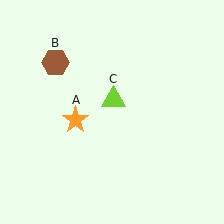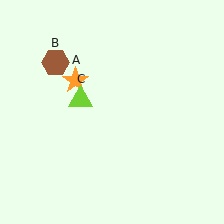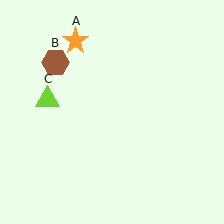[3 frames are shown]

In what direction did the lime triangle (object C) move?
The lime triangle (object C) moved left.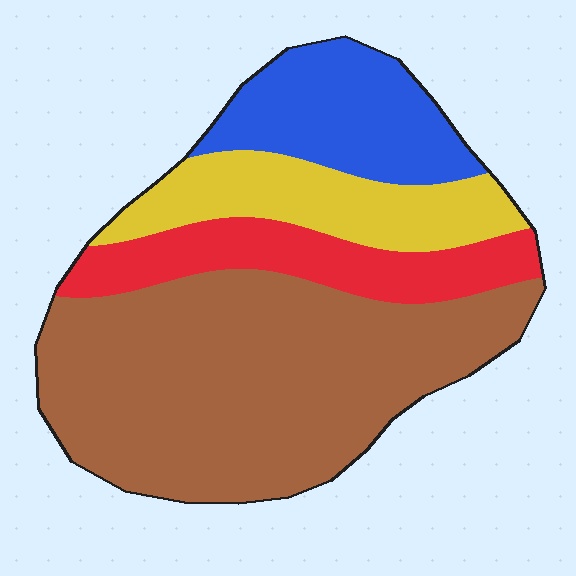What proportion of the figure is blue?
Blue covers around 15% of the figure.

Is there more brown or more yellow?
Brown.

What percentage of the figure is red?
Red takes up about one sixth (1/6) of the figure.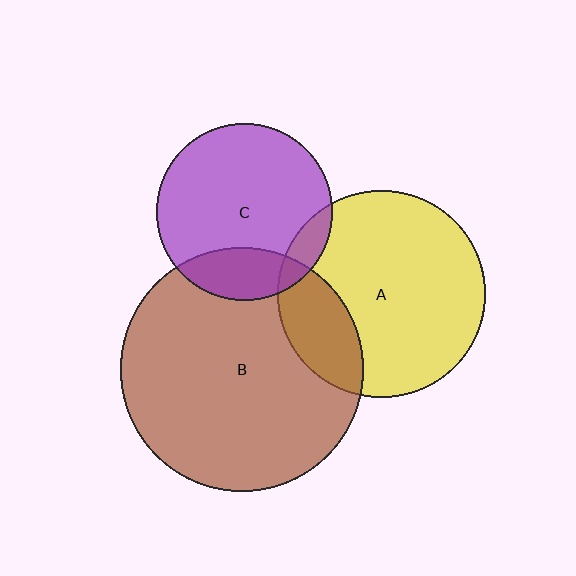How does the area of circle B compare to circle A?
Approximately 1.4 times.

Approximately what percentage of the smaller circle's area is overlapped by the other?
Approximately 10%.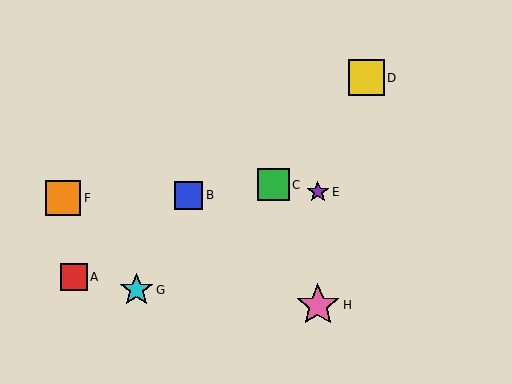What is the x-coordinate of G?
Object G is at x≈137.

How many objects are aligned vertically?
2 objects (E, H) are aligned vertically.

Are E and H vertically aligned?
Yes, both are at x≈318.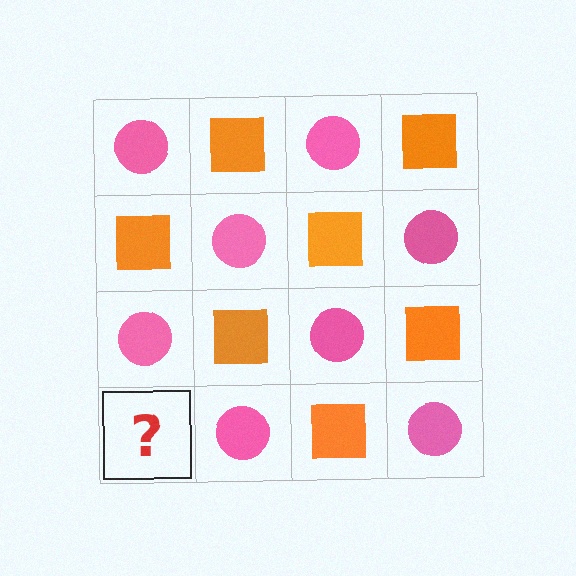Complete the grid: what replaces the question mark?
The question mark should be replaced with an orange square.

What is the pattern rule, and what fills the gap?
The rule is that it alternates pink circle and orange square in a checkerboard pattern. The gap should be filled with an orange square.